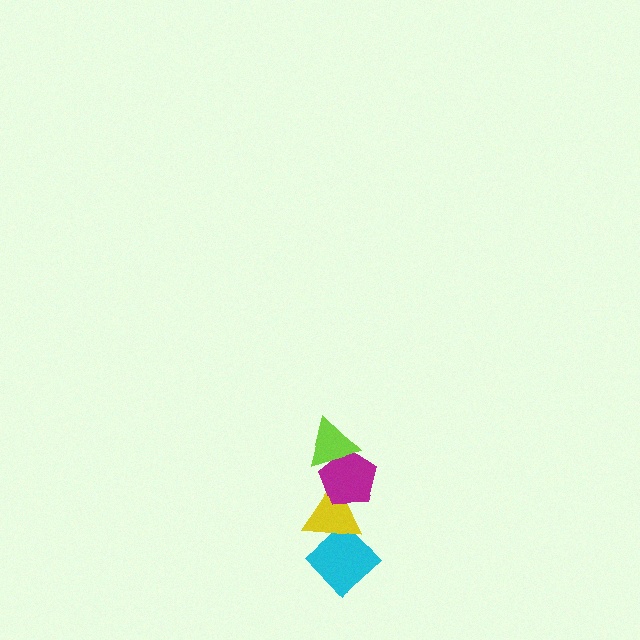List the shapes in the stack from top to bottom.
From top to bottom: the lime triangle, the magenta pentagon, the yellow triangle, the cyan diamond.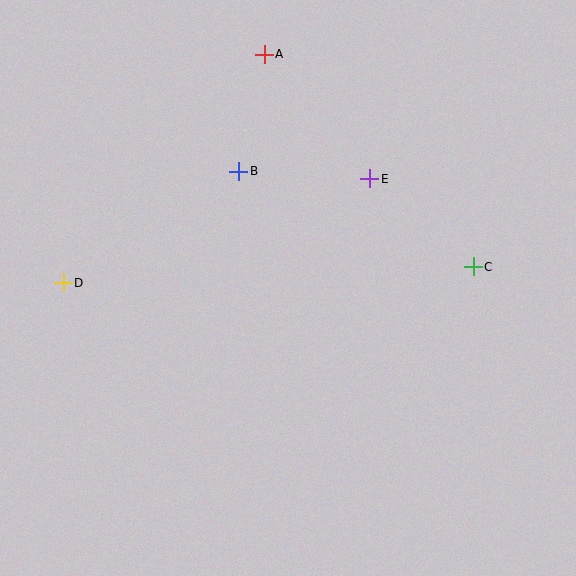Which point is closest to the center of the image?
Point B at (239, 171) is closest to the center.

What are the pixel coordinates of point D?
Point D is at (63, 283).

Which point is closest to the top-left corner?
Point A is closest to the top-left corner.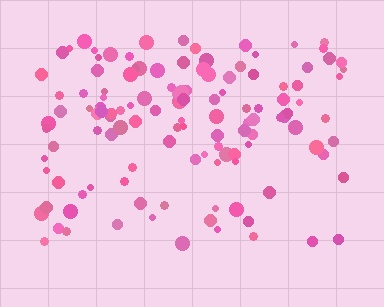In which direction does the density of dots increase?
From bottom to top, with the top side densest.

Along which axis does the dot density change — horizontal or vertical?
Vertical.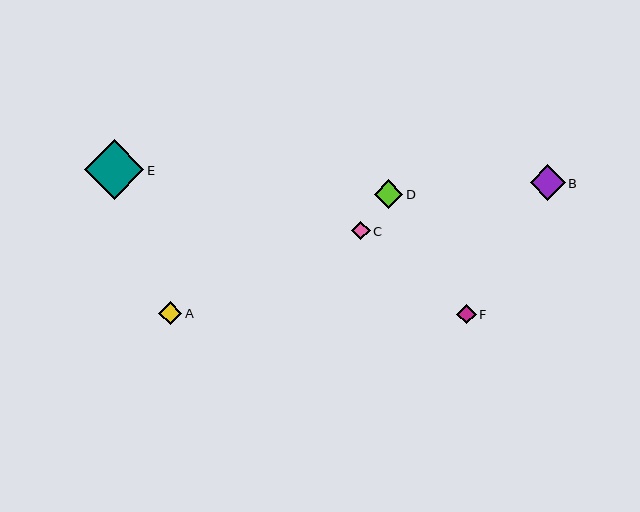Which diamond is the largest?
Diamond E is the largest with a size of approximately 59 pixels.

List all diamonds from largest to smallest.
From largest to smallest: E, B, D, A, F, C.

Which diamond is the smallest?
Diamond C is the smallest with a size of approximately 18 pixels.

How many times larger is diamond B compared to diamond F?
Diamond B is approximately 1.8 times the size of diamond F.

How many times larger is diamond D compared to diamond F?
Diamond D is approximately 1.5 times the size of diamond F.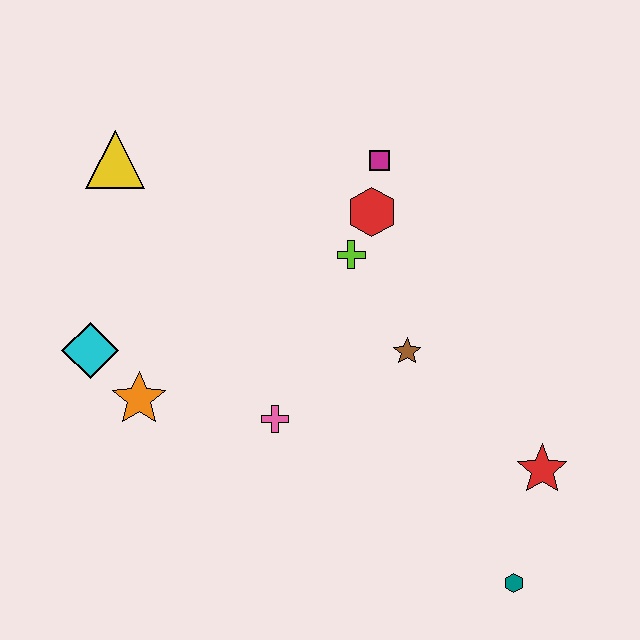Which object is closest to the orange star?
The cyan diamond is closest to the orange star.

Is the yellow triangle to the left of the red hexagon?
Yes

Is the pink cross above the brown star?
No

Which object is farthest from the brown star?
The yellow triangle is farthest from the brown star.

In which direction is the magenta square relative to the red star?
The magenta square is above the red star.